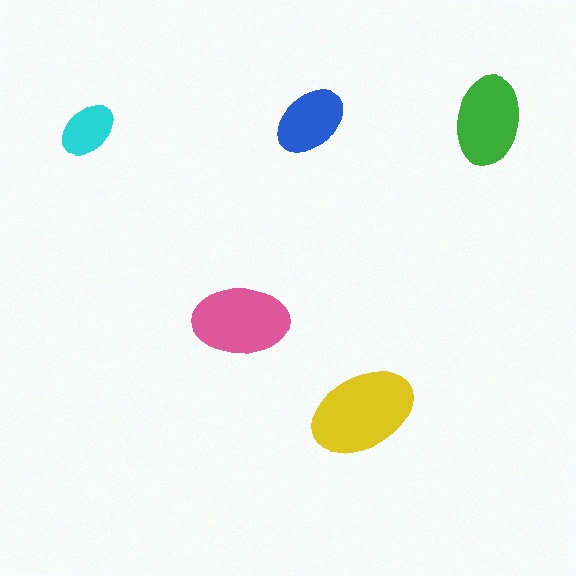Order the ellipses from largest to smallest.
the yellow one, the pink one, the green one, the blue one, the cyan one.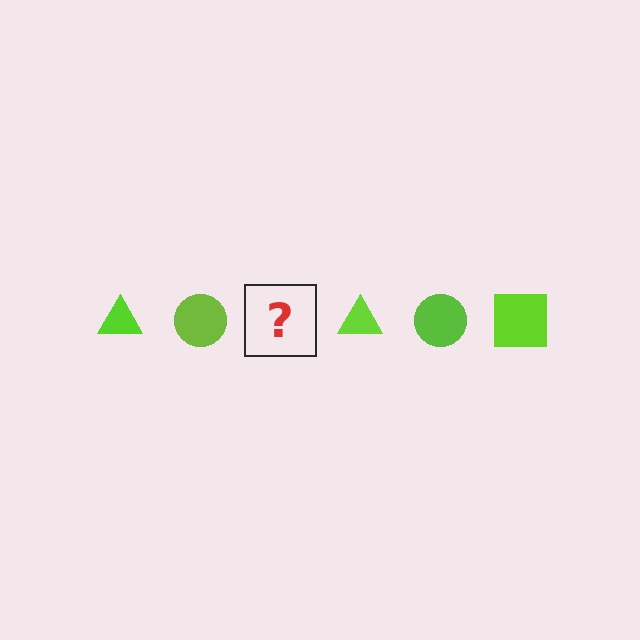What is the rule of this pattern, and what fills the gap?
The rule is that the pattern cycles through triangle, circle, square shapes in lime. The gap should be filled with a lime square.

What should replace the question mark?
The question mark should be replaced with a lime square.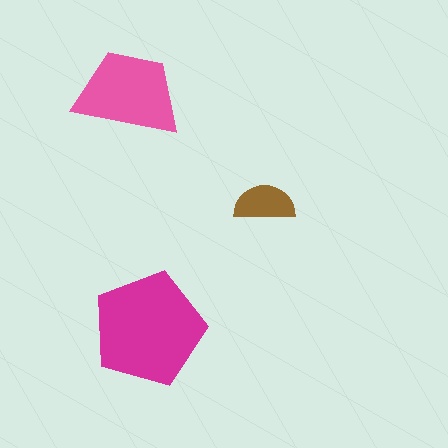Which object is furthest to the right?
The brown semicircle is rightmost.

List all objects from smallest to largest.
The brown semicircle, the pink trapezoid, the magenta pentagon.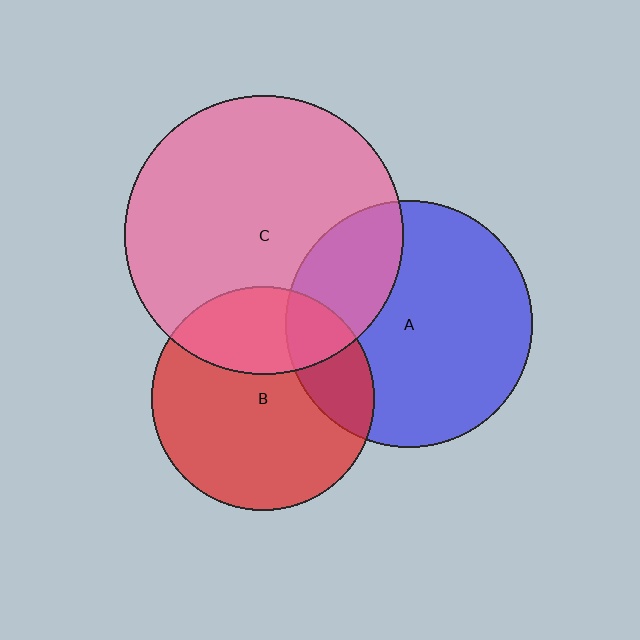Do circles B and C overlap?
Yes.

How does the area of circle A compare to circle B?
Approximately 1.2 times.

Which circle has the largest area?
Circle C (pink).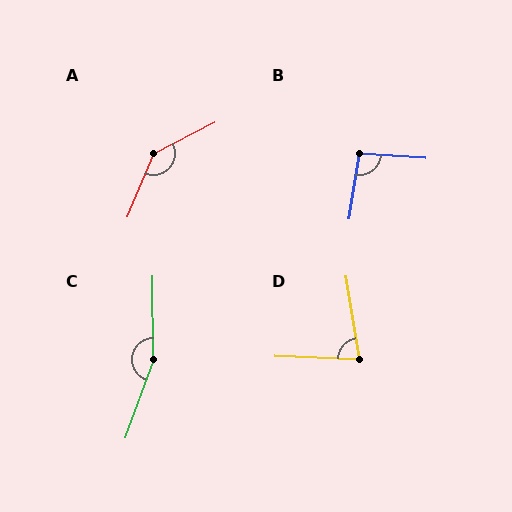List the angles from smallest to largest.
D (78°), B (96°), A (140°), C (160°).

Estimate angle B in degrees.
Approximately 96 degrees.